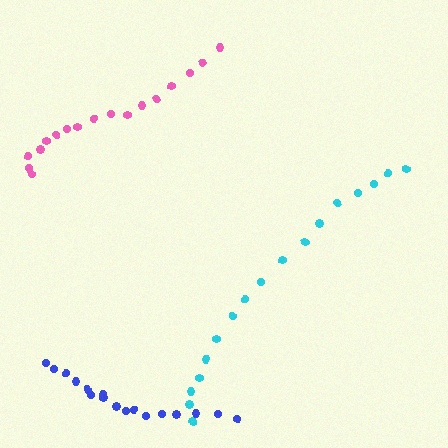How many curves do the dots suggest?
There are 3 distinct paths.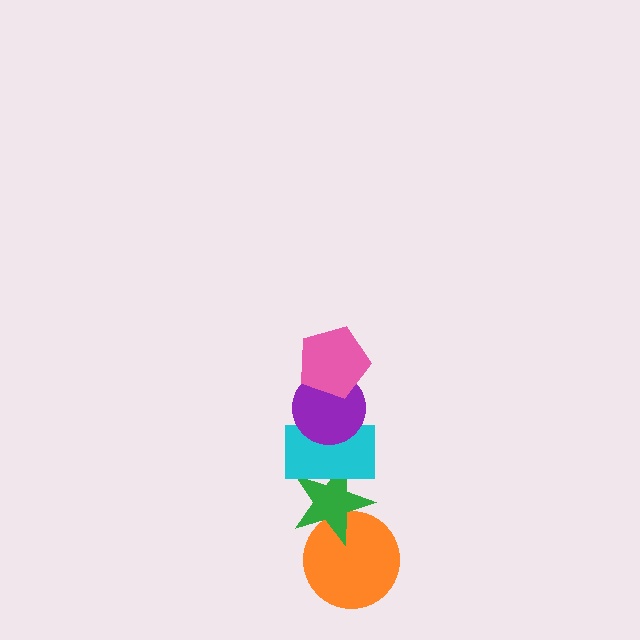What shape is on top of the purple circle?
The pink pentagon is on top of the purple circle.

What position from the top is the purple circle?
The purple circle is 2nd from the top.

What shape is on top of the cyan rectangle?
The purple circle is on top of the cyan rectangle.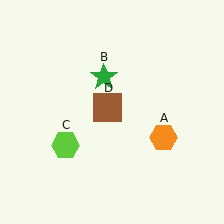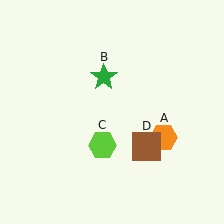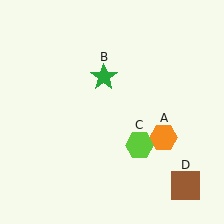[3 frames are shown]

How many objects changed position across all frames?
2 objects changed position: lime hexagon (object C), brown square (object D).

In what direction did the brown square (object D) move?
The brown square (object D) moved down and to the right.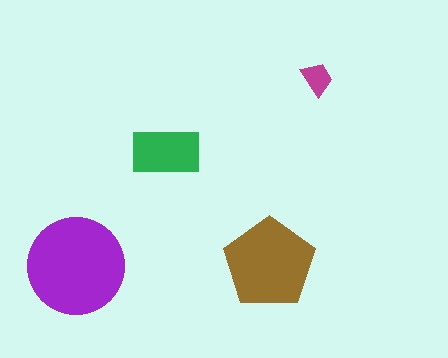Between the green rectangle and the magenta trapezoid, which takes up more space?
The green rectangle.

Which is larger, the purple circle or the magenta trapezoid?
The purple circle.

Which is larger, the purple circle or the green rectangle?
The purple circle.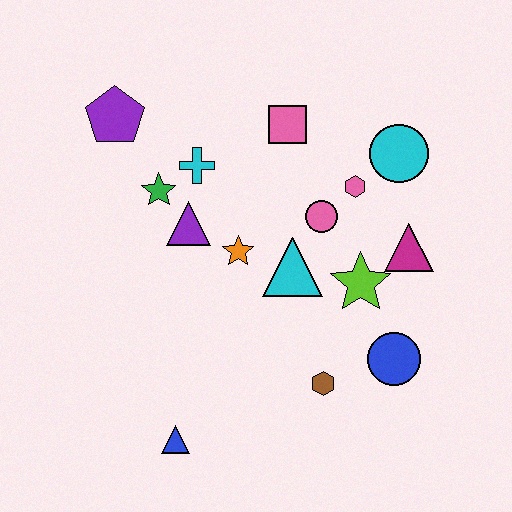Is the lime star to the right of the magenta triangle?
No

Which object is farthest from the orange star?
The blue triangle is farthest from the orange star.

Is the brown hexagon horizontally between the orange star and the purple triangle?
No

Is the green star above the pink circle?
Yes